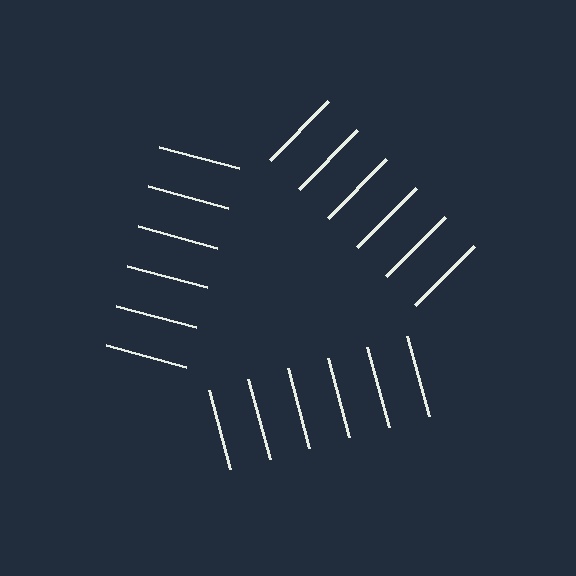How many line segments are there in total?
18 — 6 along each of the 3 edges.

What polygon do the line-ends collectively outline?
An illusory triangle — the line segments terminate on its edges but no continuous stroke is drawn.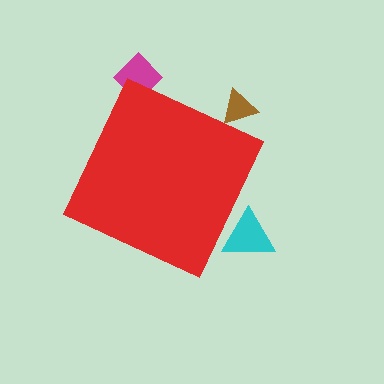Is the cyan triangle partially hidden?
Yes, the cyan triangle is partially hidden behind the red diamond.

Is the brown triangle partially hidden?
Yes, the brown triangle is partially hidden behind the red diamond.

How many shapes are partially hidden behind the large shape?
3 shapes are partially hidden.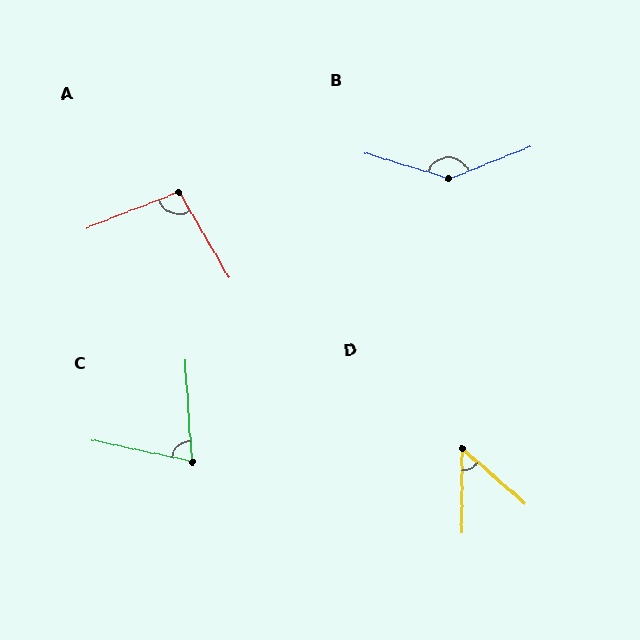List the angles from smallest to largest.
D (50°), C (74°), A (99°), B (141°).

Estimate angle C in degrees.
Approximately 74 degrees.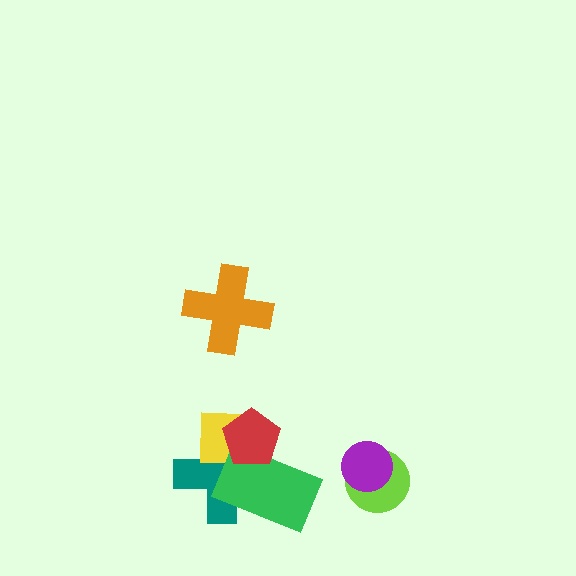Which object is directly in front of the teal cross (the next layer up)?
The yellow square is directly in front of the teal cross.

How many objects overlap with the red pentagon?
3 objects overlap with the red pentagon.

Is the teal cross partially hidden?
Yes, it is partially covered by another shape.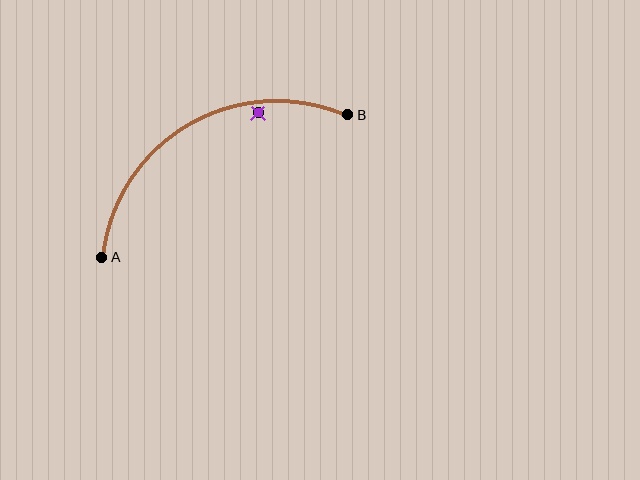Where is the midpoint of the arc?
The arc midpoint is the point on the curve farthest from the straight line joining A and B. It sits above that line.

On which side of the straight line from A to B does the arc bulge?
The arc bulges above the straight line connecting A and B.